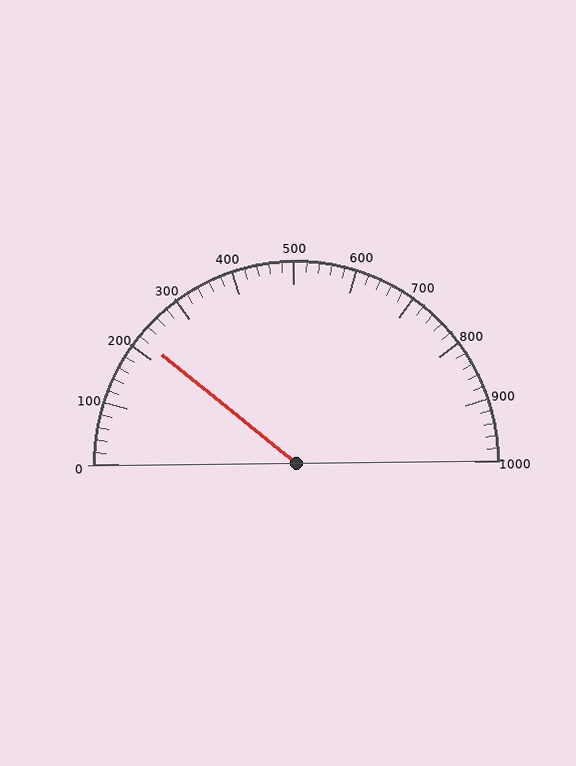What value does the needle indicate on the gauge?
The needle indicates approximately 220.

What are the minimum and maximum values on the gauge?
The gauge ranges from 0 to 1000.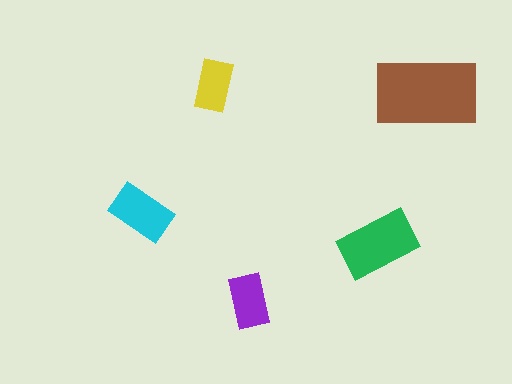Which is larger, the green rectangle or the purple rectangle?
The green one.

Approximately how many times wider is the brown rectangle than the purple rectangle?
About 2 times wider.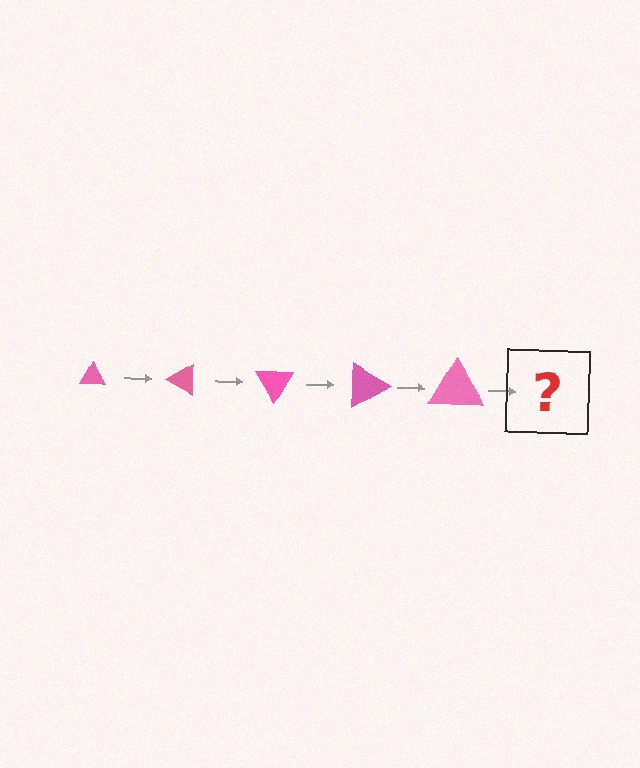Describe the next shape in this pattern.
It should be a triangle, larger than the previous one and rotated 150 degrees from the start.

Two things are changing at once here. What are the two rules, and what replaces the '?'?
The two rules are that the triangle grows larger each step and it rotates 30 degrees each step. The '?' should be a triangle, larger than the previous one and rotated 150 degrees from the start.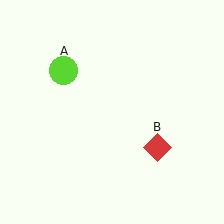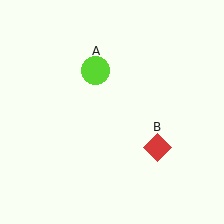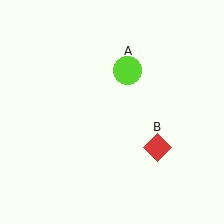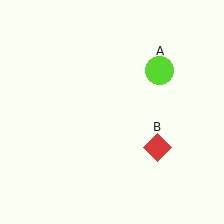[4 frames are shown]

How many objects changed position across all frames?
1 object changed position: lime circle (object A).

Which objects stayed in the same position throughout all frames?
Red diamond (object B) remained stationary.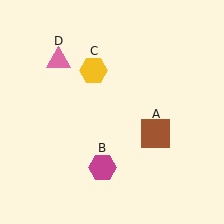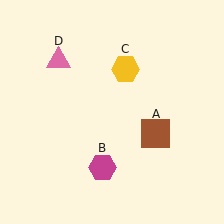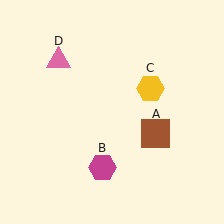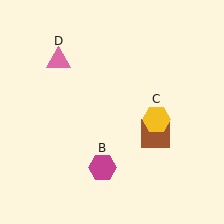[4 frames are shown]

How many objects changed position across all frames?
1 object changed position: yellow hexagon (object C).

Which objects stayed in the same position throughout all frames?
Brown square (object A) and magenta hexagon (object B) and pink triangle (object D) remained stationary.